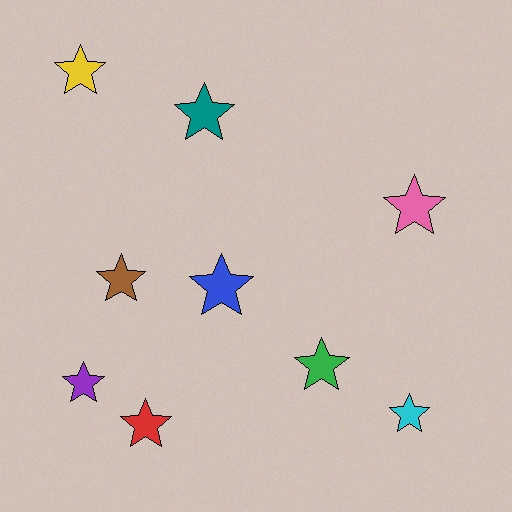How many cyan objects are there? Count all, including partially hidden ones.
There is 1 cyan object.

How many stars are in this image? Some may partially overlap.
There are 9 stars.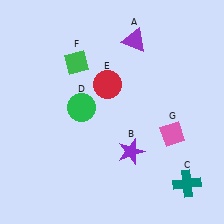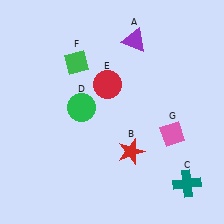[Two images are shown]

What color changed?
The star (B) changed from purple in Image 1 to red in Image 2.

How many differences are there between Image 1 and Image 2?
There is 1 difference between the two images.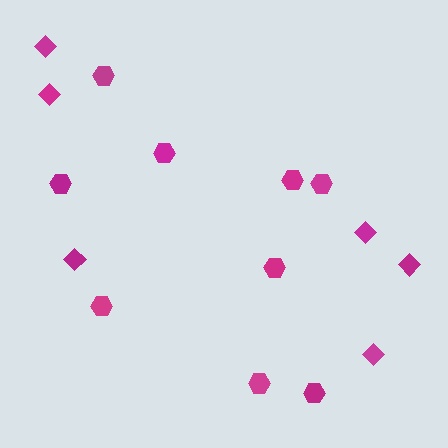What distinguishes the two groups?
There are 2 groups: one group of diamonds (6) and one group of hexagons (9).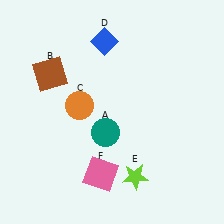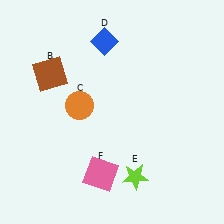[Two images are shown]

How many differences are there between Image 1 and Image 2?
There is 1 difference between the two images.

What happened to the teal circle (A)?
The teal circle (A) was removed in Image 2. It was in the bottom-left area of Image 1.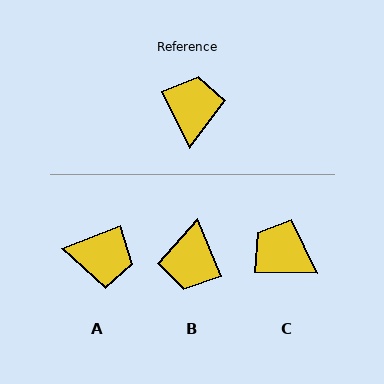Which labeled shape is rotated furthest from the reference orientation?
B, about 176 degrees away.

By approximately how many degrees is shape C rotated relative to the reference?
Approximately 63 degrees counter-clockwise.